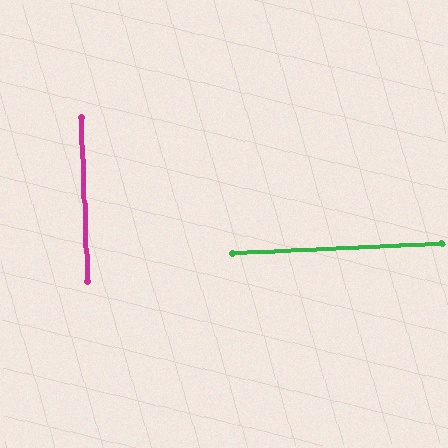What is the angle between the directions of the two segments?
Approximately 89 degrees.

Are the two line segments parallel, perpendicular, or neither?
Perpendicular — they meet at approximately 89°.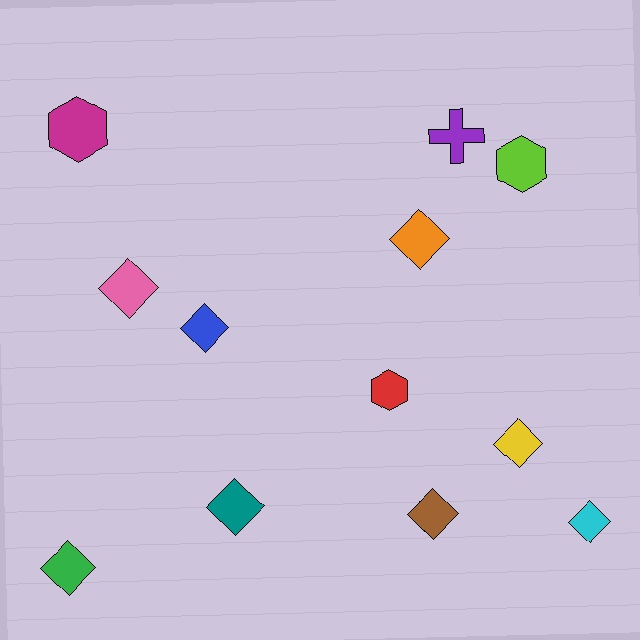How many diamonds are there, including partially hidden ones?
There are 8 diamonds.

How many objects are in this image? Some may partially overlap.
There are 12 objects.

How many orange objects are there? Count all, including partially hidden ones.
There is 1 orange object.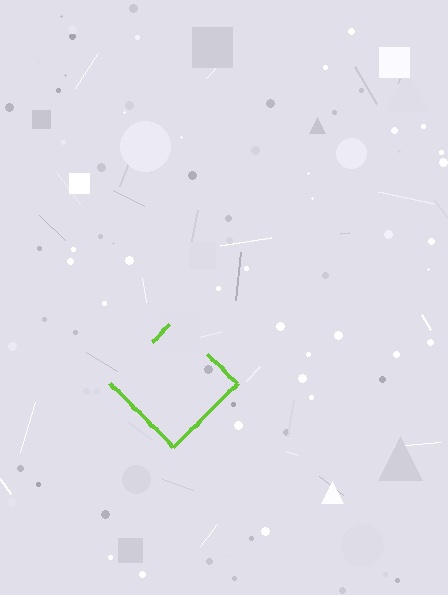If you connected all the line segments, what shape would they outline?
They would outline a diamond.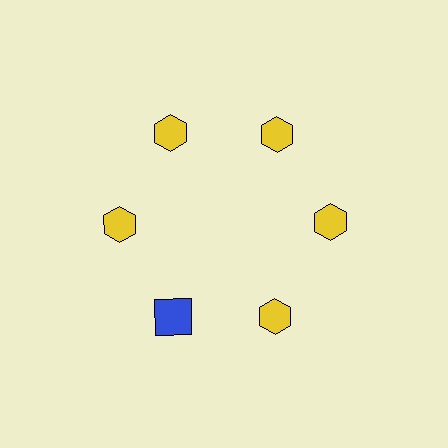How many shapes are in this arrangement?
There are 6 shapes arranged in a ring pattern.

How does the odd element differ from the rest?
It differs in both color (blue instead of yellow) and shape (square instead of hexagon).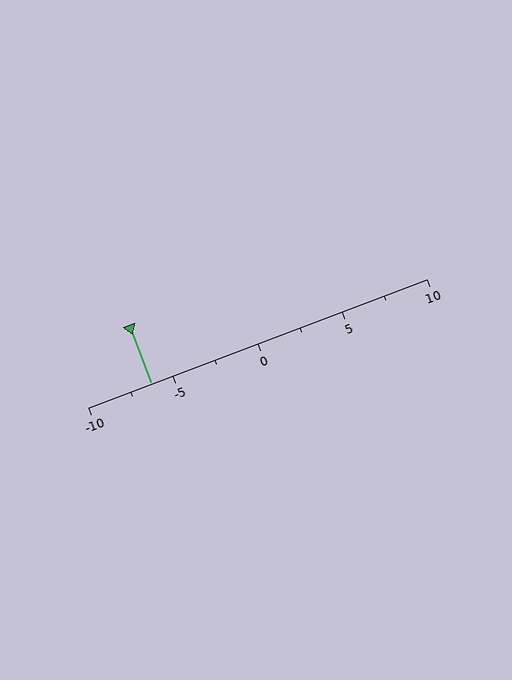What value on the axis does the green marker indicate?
The marker indicates approximately -6.2.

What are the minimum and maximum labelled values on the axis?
The axis runs from -10 to 10.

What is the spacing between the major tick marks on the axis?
The major ticks are spaced 5 apart.